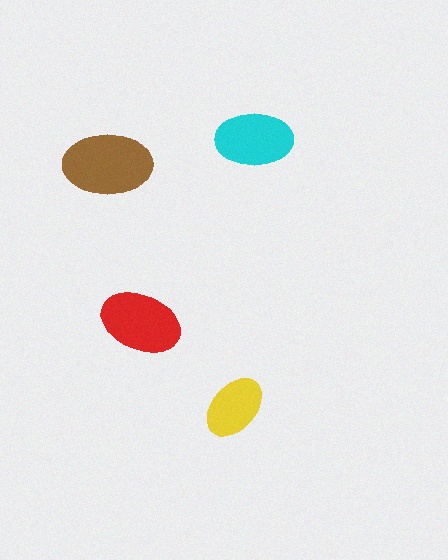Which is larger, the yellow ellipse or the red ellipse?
The red one.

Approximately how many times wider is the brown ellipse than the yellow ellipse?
About 1.5 times wider.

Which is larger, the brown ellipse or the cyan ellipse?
The brown one.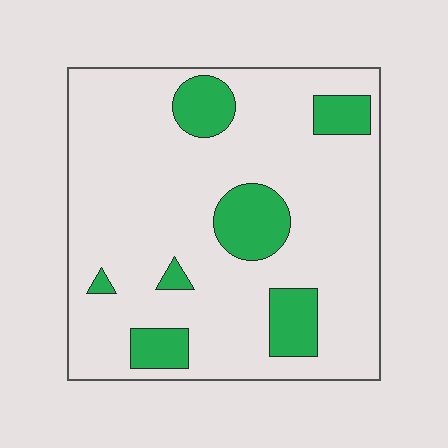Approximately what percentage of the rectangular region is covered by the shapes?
Approximately 15%.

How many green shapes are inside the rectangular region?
7.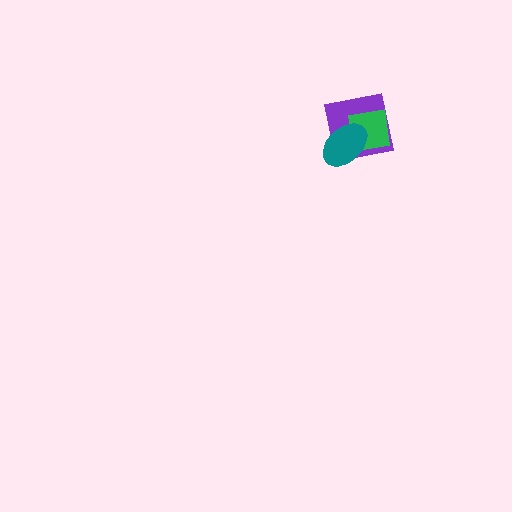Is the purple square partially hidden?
Yes, it is partially covered by another shape.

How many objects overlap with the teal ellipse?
2 objects overlap with the teal ellipse.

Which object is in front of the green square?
The teal ellipse is in front of the green square.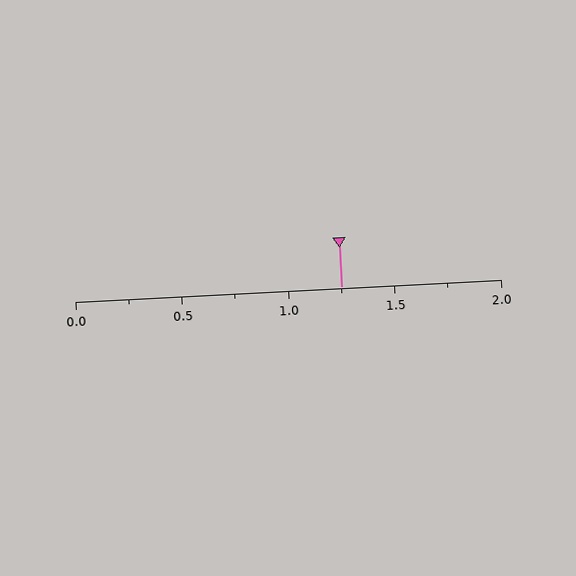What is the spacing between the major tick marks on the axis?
The major ticks are spaced 0.5 apart.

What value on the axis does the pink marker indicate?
The marker indicates approximately 1.25.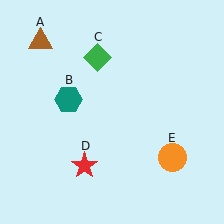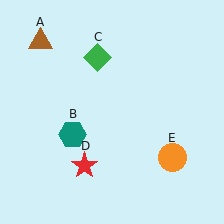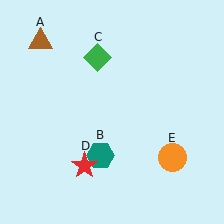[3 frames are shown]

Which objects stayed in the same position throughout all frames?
Brown triangle (object A) and green diamond (object C) and red star (object D) and orange circle (object E) remained stationary.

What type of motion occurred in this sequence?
The teal hexagon (object B) rotated counterclockwise around the center of the scene.